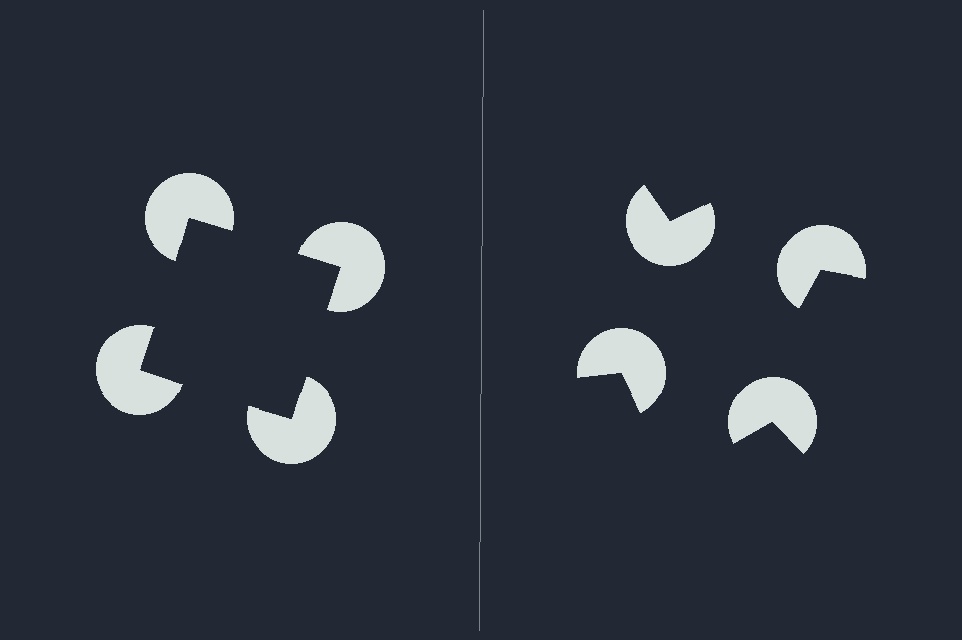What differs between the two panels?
The pac-man discs are positioned identically on both sides; only the wedge orientations differ. On the left they align to a square; on the right they are misaligned.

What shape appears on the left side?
An illusory square.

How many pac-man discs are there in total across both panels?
8 — 4 on each side.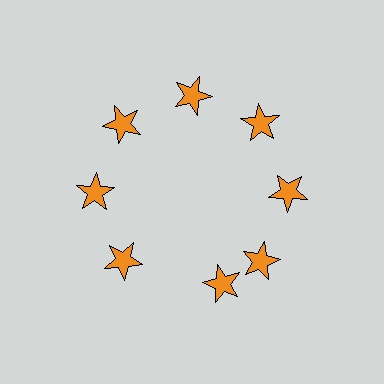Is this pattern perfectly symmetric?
No. The 8 orange stars are arranged in a ring, but one element near the 6 o'clock position is rotated out of alignment along the ring, breaking the 8-fold rotational symmetry.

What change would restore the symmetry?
The symmetry would be restored by rotating it back into even spacing with its neighbors so that all 8 stars sit at equal angles and equal distance from the center.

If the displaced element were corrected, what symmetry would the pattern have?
It would have 8-fold rotational symmetry — the pattern would map onto itself every 45 degrees.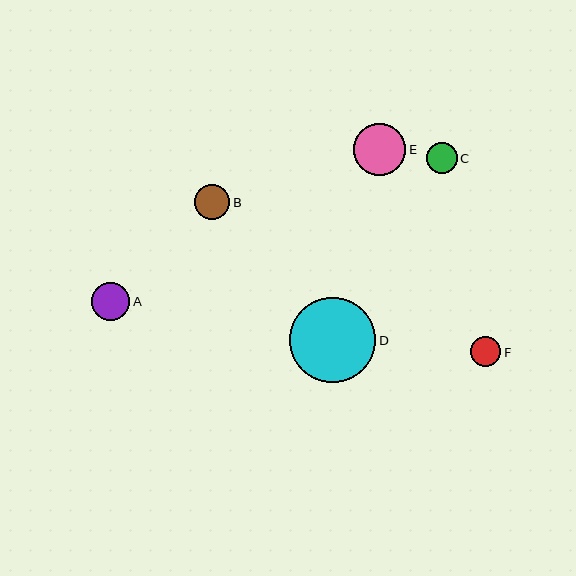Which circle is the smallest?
Circle F is the smallest with a size of approximately 30 pixels.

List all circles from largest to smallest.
From largest to smallest: D, E, A, B, C, F.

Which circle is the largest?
Circle D is the largest with a size of approximately 86 pixels.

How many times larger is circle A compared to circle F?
Circle A is approximately 1.3 times the size of circle F.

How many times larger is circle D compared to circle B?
Circle D is approximately 2.5 times the size of circle B.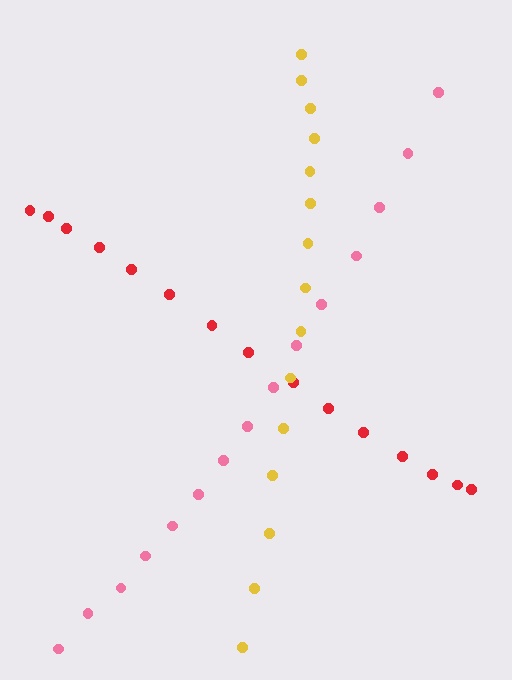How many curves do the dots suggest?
There are 3 distinct paths.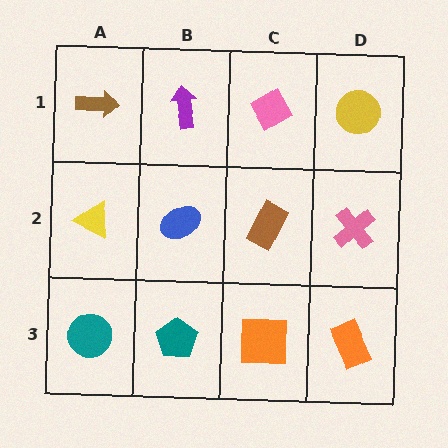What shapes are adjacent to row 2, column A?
A brown arrow (row 1, column A), a teal circle (row 3, column A), a blue ellipse (row 2, column B).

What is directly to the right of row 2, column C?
A pink cross.